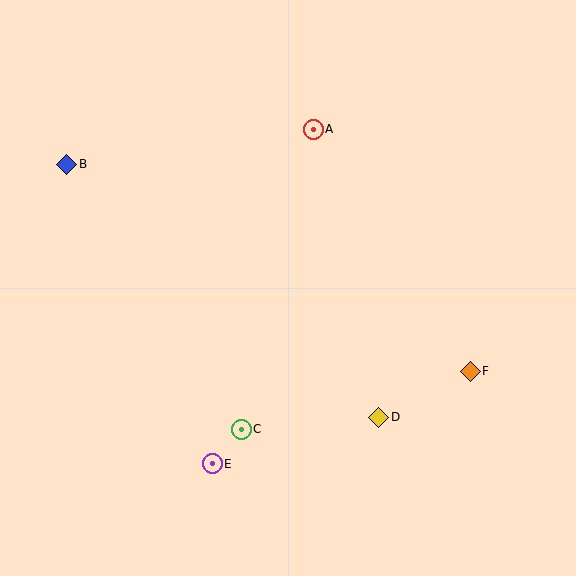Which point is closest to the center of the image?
Point C at (241, 429) is closest to the center.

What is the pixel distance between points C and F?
The distance between C and F is 236 pixels.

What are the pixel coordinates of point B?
Point B is at (67, 164).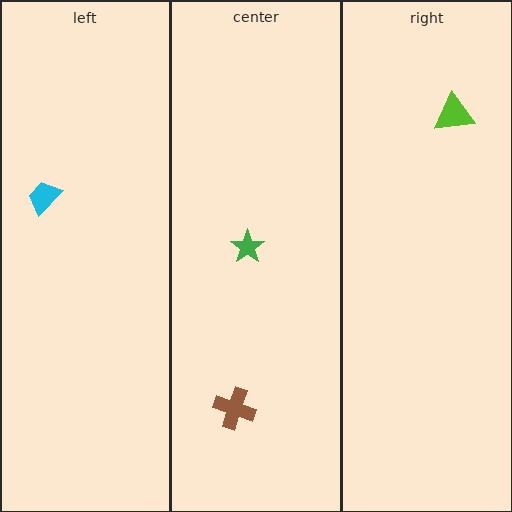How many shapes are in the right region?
1.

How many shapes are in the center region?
2.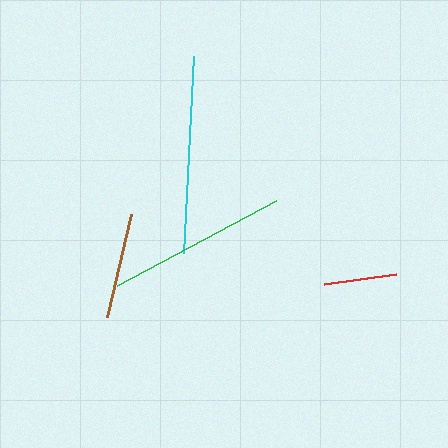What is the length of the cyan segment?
The cyan segment is approximately 197 pixels long.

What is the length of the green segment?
The green segment is approximately 180 pixels long.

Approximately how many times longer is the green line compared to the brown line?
The green line is approximately 1.7 times the length of the brown line.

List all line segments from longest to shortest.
From longest to shortest: cyan, green, brown, red.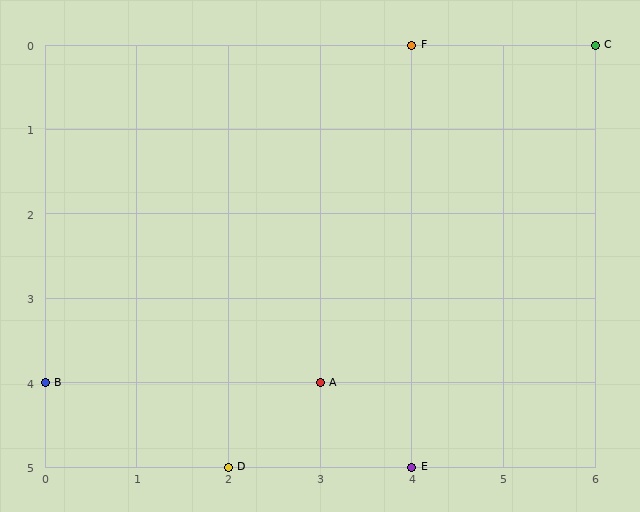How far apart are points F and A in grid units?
Points F and A are 1 column and 4 rows apart (about 4.1 grid units diagonally).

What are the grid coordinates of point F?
Point F is at grid coordinates (4, 0).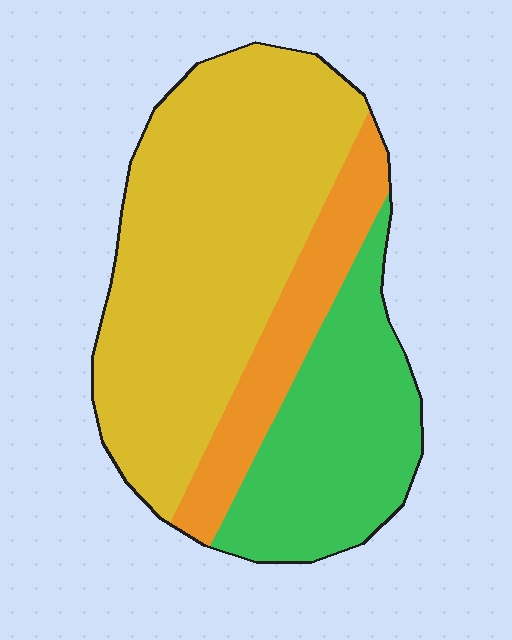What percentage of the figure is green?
Green takes up about one quarter (1/4) of the figure.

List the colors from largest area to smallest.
From largest to smallest: yellow, green, orange.